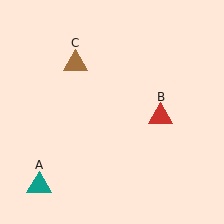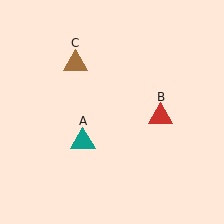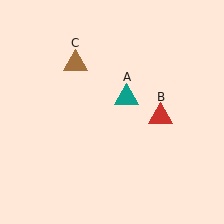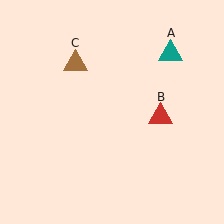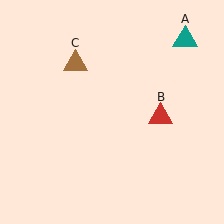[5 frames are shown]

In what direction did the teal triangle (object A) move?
The teal triangle (object A) moved up and to the right.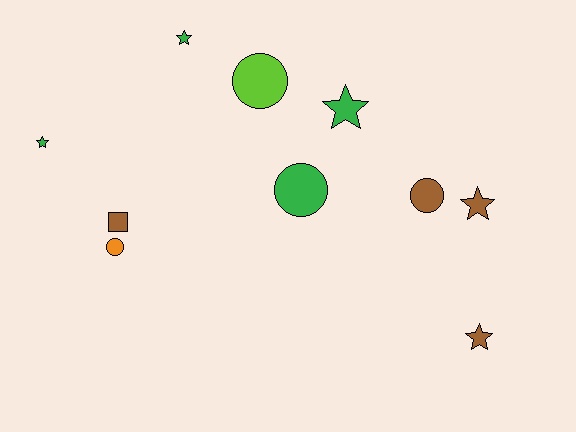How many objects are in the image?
There are 10 objects.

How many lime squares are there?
There are no lime squares.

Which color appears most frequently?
Green, with 4 objects.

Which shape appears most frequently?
Star, with 5 objects.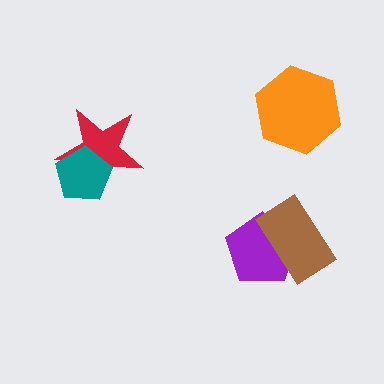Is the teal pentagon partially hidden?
No, no other shape covers it.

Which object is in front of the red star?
The teal pentagon is in front of the red star.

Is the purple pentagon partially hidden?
Yes, it is partially covered by another shape.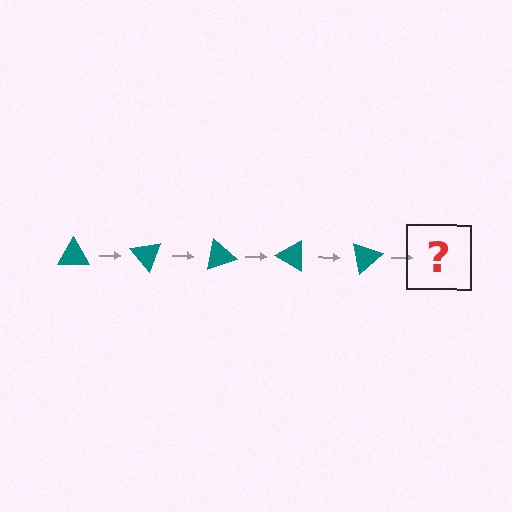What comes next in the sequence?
The next element should be a teal triangle rotated 250 degrees.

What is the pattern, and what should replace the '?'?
The pattern is that the triangle rotates 50 degrees each step. The '?' should be a teal triangle rotated 250 degrees.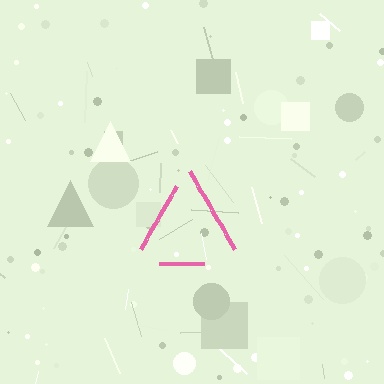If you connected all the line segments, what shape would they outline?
They would outline a triangle.